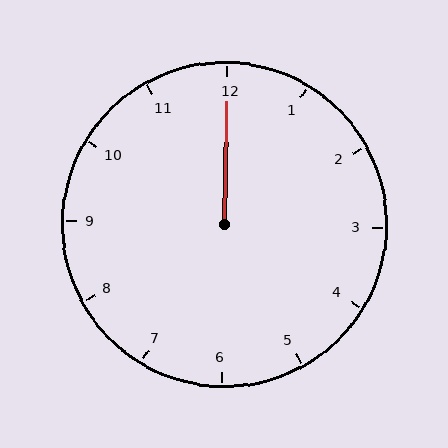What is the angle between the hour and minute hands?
Approximately 0 degrees.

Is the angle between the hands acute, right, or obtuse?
It is acute.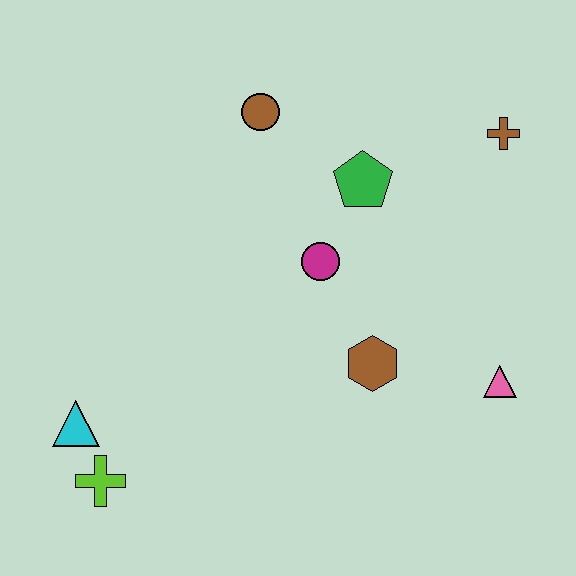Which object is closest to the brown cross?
The green pentagon is closest to the brown cross.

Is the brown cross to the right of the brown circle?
Yes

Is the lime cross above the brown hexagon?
No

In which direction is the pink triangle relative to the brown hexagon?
The pink triangle is to the right of the brown hexagon.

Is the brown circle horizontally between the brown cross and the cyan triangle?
Yes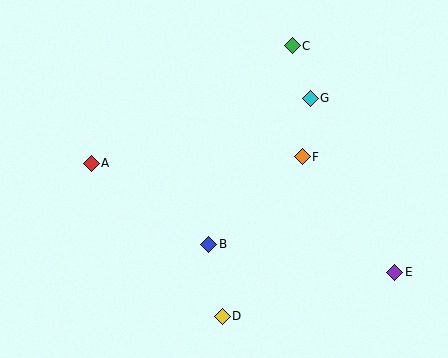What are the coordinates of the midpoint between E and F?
The midpoint between E and F is at (348, 214).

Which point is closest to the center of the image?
Point B at (209, 244) is closest to the center.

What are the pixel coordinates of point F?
Point F is at (302, 157).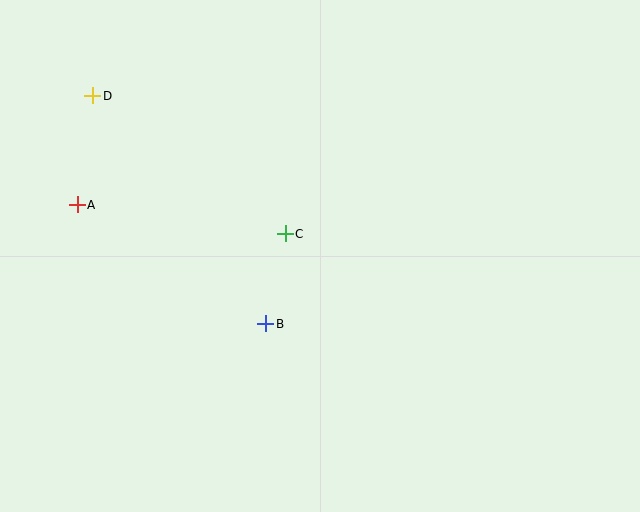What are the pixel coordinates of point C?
Point C is at (285, 234).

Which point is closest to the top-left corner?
Point D is closest to the top-left corner.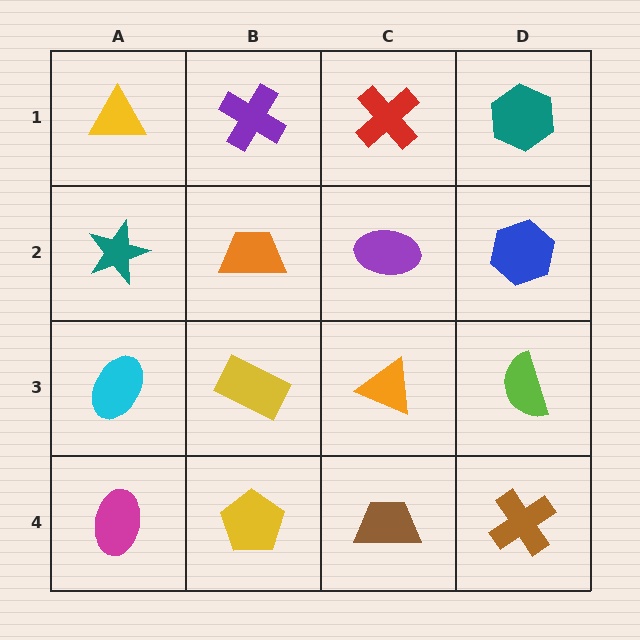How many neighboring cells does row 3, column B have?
4.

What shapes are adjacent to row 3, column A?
A teal star (row 2, column A), a magenta ellipse (row 4, column A), a yellow rectangle (row 3, column B).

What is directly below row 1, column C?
A purple ellipse.